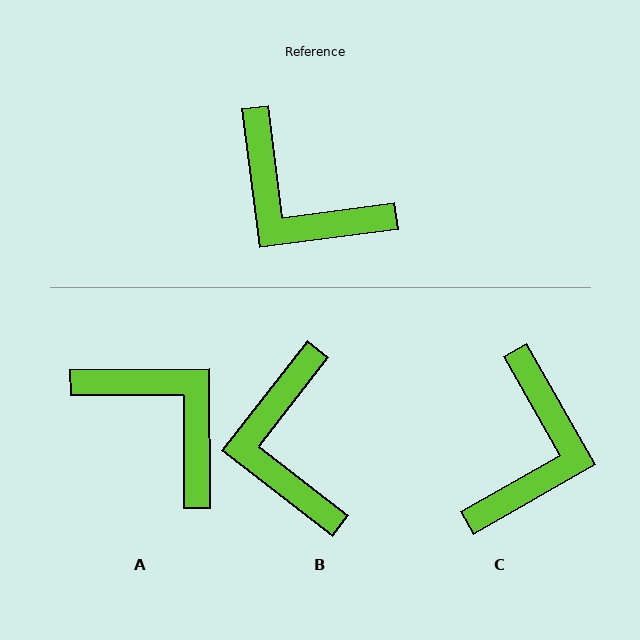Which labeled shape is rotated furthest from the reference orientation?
A, about 173 degrees away.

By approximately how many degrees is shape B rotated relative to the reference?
Approximately 45 degrees clockwise.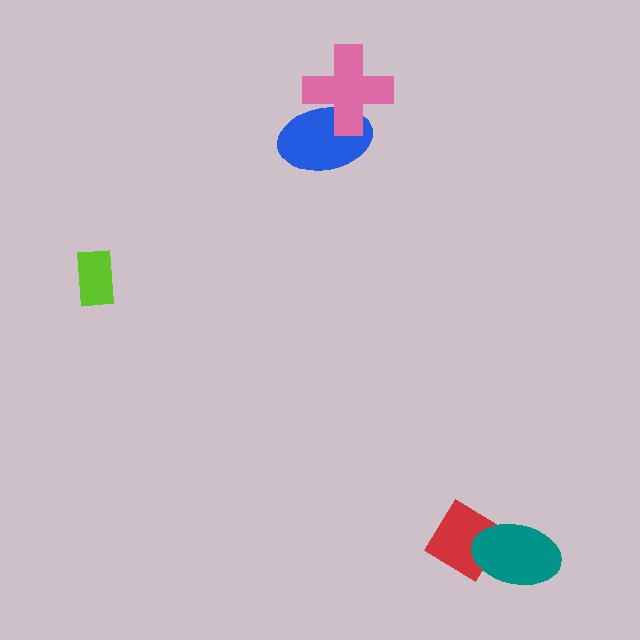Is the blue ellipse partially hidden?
Yes, it is partially covered by another shape.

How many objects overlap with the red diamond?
1 object overlaps with the red diamond.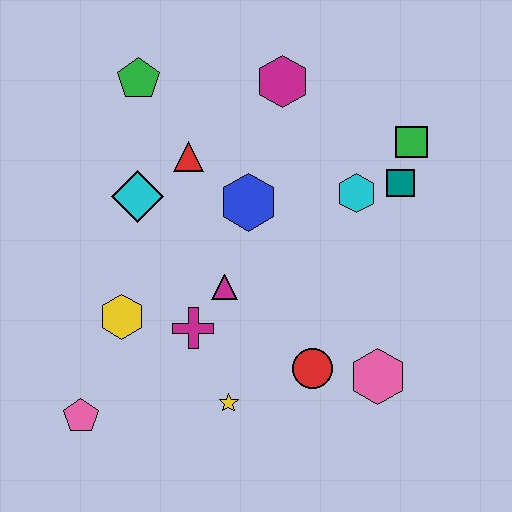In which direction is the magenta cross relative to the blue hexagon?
The magenta cross is below the blue hexagon.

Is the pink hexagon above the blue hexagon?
No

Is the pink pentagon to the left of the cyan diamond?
Yes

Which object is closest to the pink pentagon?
The yellow hexagon is closest to the pink pentagon.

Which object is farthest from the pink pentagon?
The green square is farthest from the pink pentagon.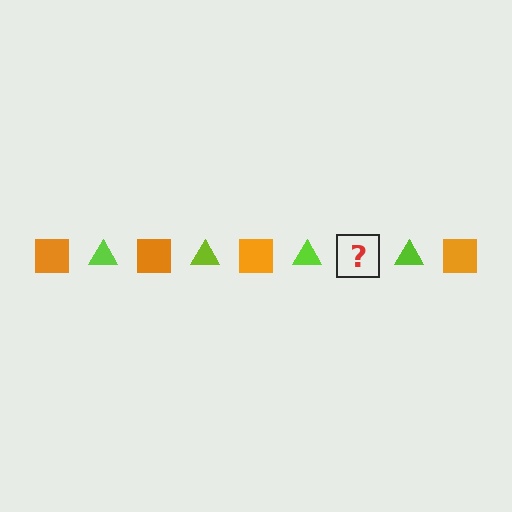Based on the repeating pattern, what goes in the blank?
The blank should be an orange square.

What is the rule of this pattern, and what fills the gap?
The rule is that the pattern alternates between orange square and lime triangle. The gap should be filled with an orange square.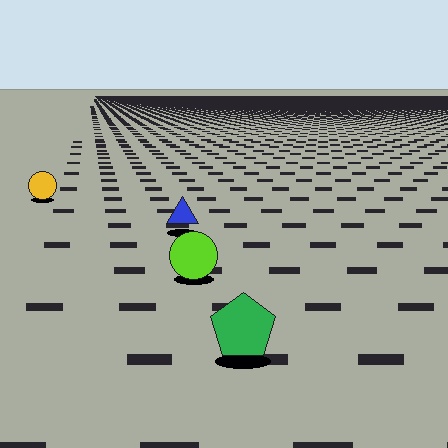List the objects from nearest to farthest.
From nearest to farthest: the green pentagon, the lime circle, the blue triangle, the yellow circle.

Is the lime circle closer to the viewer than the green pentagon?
No. The green pentagon is closer — you can tell from the texture gradient: the ground texture is coarser near it.